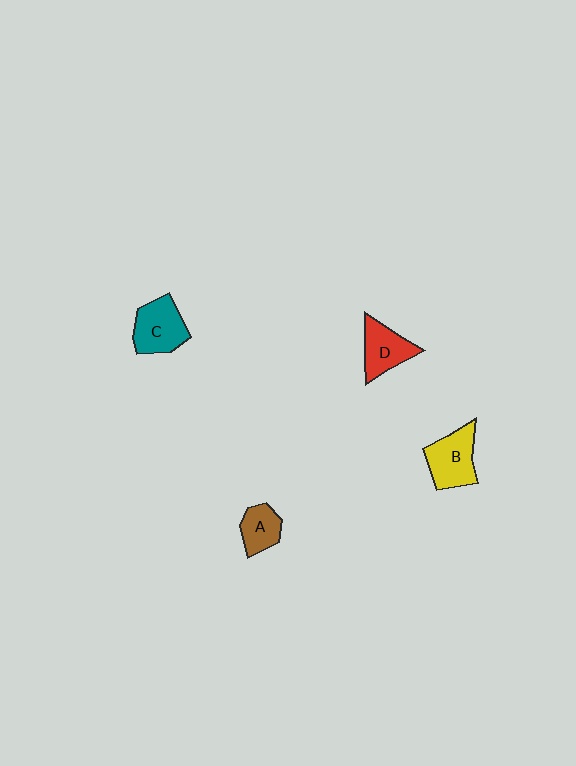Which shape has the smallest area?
Shape A (brown).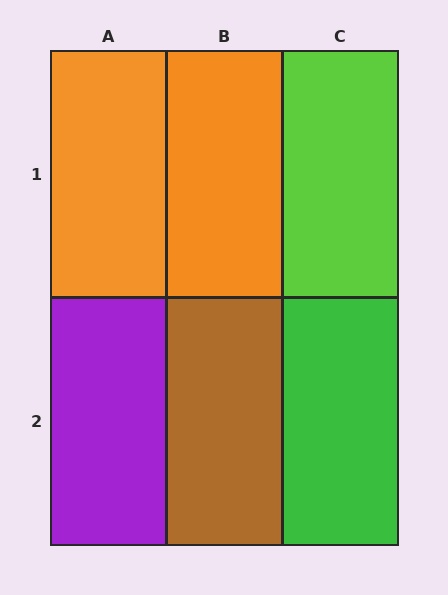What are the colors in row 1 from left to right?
Orange, orange, lime.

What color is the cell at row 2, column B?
Brown.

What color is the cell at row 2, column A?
Purple.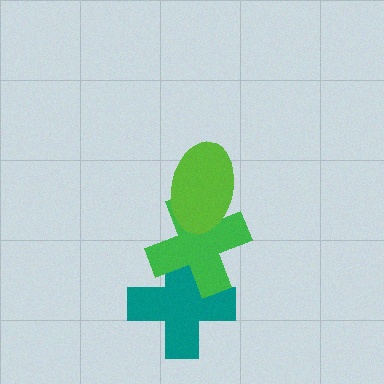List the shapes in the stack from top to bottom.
From top to bottom: the lime ellipse, the green cross, the teal cross.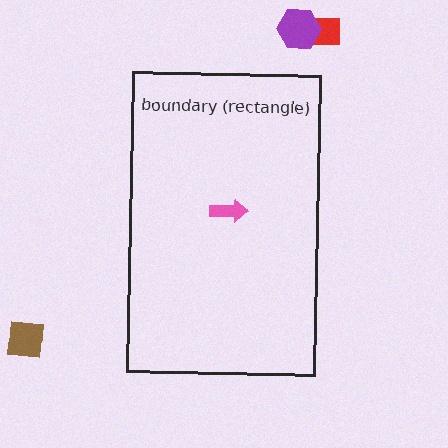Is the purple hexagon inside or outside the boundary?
Outside.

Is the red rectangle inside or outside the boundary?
Outside.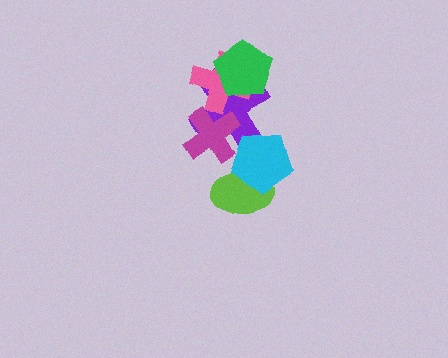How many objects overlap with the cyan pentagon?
2 objects overlap with the cyan pentagon.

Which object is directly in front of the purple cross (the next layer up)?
The pink cross is directly in front of the purple cross.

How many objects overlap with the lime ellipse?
1 object overlaps with the lime ellipse.